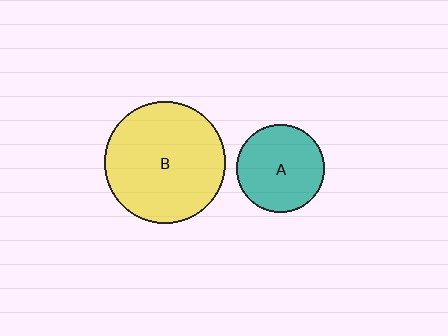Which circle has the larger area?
Circle B (yellow).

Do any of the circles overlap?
No, none of the circles overlap.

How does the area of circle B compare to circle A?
Approximately 1.9 times.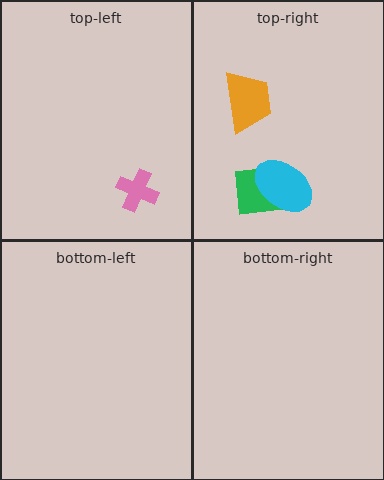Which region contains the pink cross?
The top-left region.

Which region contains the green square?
The top-right region.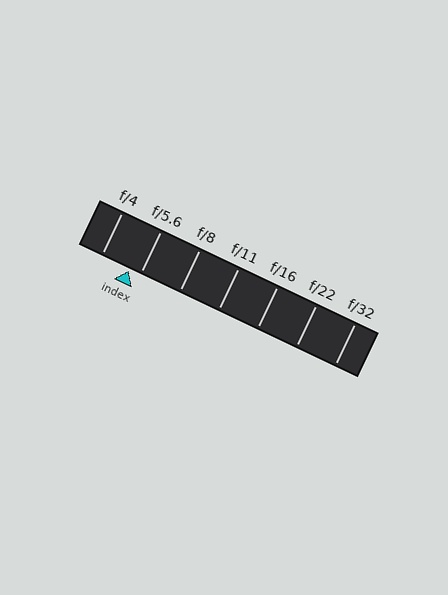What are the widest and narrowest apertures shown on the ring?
The widest aperture shown is f/4 and the narrowest is f/32.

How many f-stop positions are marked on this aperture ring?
There are 7 f-stop positions marked.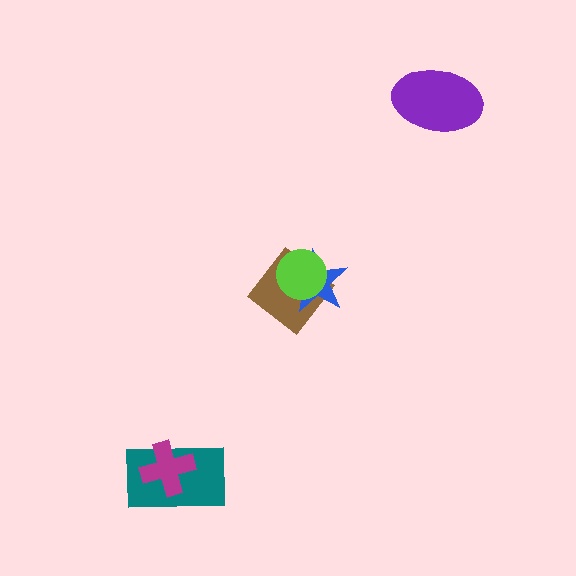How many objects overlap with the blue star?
2 objects overlap with the blue star.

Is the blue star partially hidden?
Yes, it is partially covered by another shape.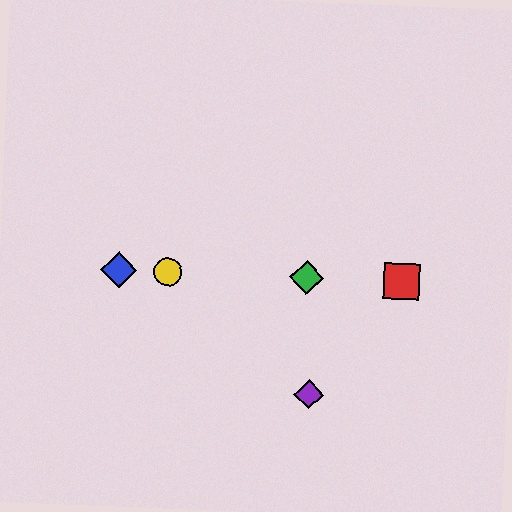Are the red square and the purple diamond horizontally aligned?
No, the red square is at y≈281 and the purple diamond is at y≈394.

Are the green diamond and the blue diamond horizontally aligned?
Yes, both are at y≈277.